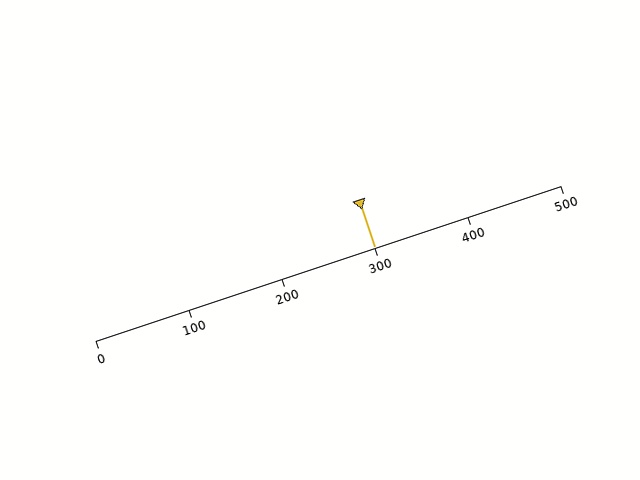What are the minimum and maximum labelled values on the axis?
The axis runs from 0 to 500.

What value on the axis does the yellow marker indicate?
The marker indicates approximately 300.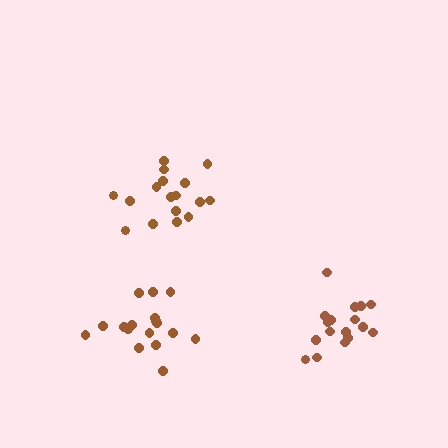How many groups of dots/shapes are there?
There are 3 groups.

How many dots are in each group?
Group 1: 18 dots, Group 2: 17 dots, Group 3: 17 dots (52 total).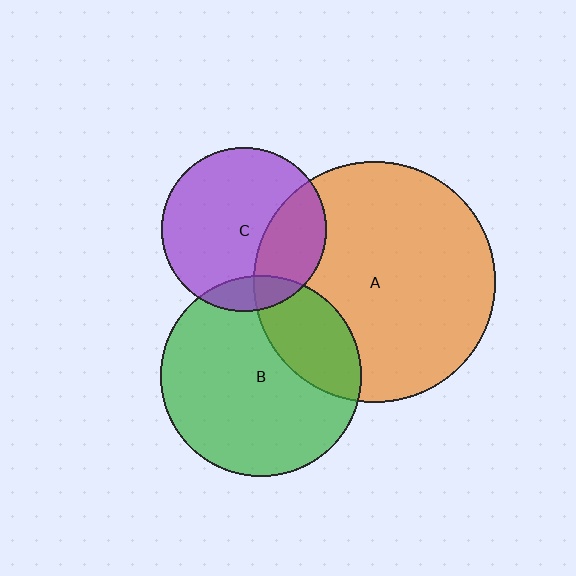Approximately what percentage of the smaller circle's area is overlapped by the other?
Approximately 10%.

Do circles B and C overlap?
Yes.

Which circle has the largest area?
Circle A (orange).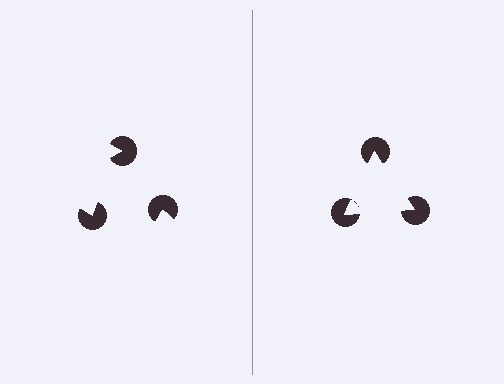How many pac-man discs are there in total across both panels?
6 — 3 on each side.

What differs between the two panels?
The pac-man discs are positioned identically on both sides; only the wedge orientations differ. On the right they align to a triangle; on the left they are misaligned.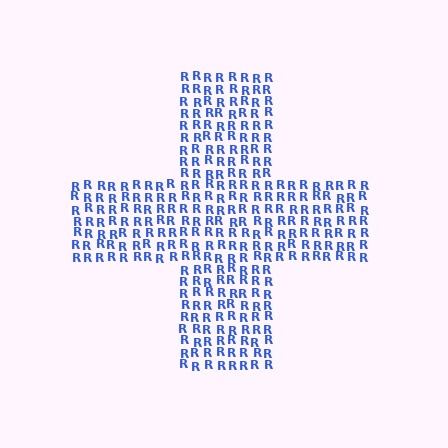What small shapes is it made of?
It is made of small letter R's.